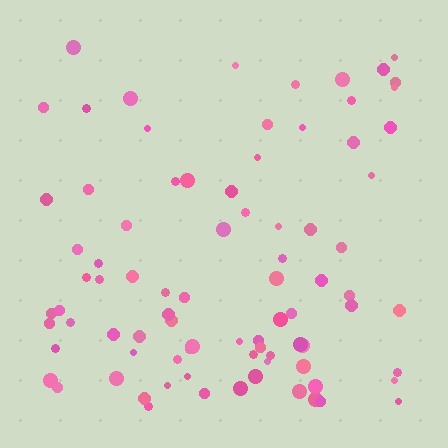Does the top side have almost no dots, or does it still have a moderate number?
Still a moderate number, just noticeably fewer than the bottom.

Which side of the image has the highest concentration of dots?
The bottom.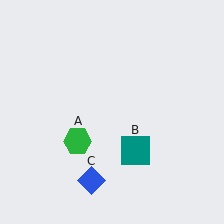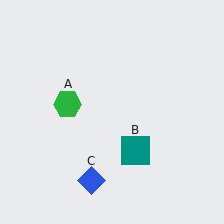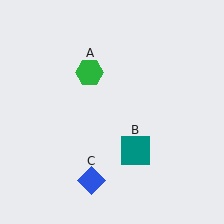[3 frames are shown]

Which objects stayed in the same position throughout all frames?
Teal square (object B) and blue diamond (object C) remained stationary.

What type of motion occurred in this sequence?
The green hexagon (object A) rotated clockwise around the center of the scene.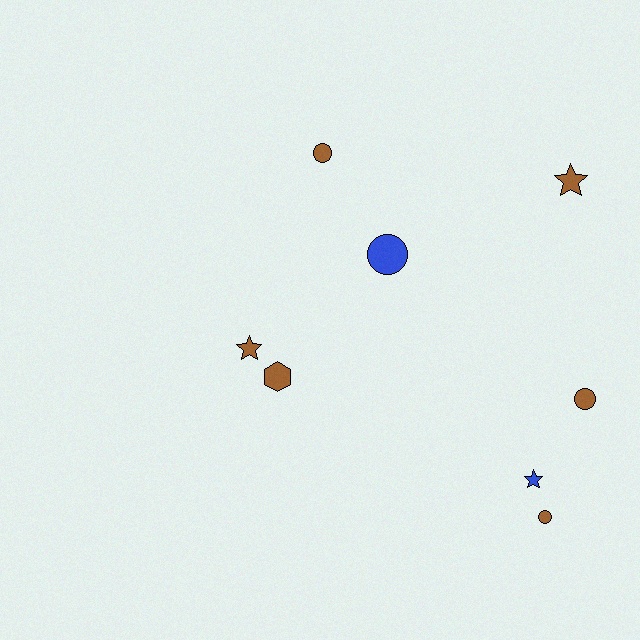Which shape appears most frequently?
Circle, with 4 objects.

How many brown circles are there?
There are 3 brown circles.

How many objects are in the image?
There are 8 objects.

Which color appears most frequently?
Brown, with 6 objects.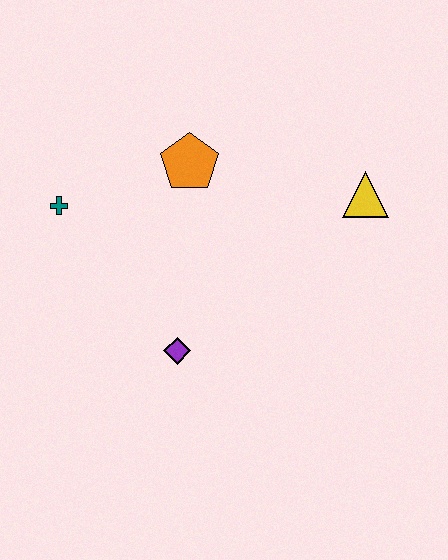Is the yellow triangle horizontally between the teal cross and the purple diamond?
No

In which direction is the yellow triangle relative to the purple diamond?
The yellow triangle is to the right of the purple diamond.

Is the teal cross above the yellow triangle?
No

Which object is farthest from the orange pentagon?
The purple diamond is farthest from the orange pentagon.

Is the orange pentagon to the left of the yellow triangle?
Yes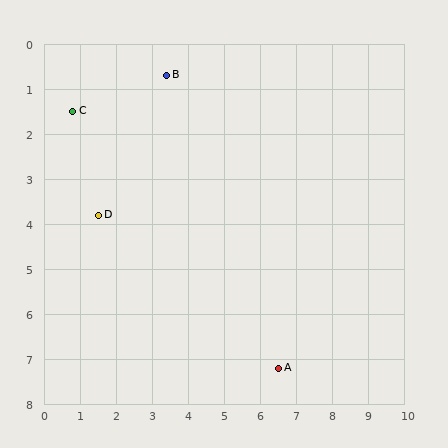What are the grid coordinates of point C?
Point C is at approximately (0.8, 1.5).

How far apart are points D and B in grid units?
Points D and B are about 3.6 grid units apart.